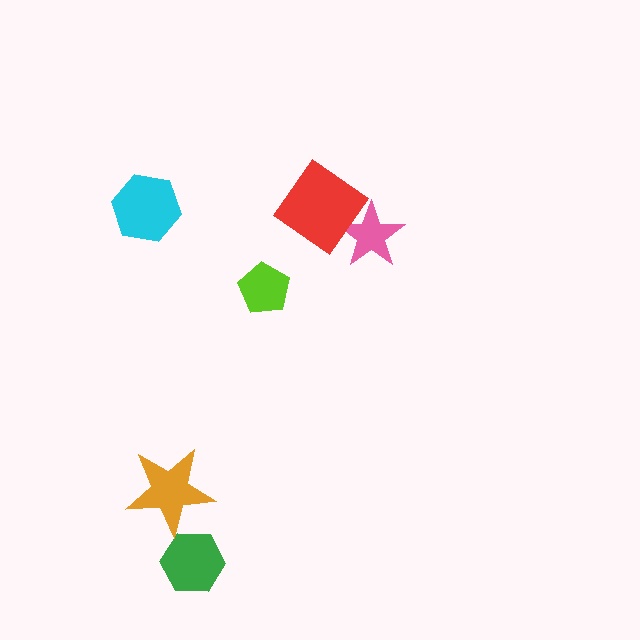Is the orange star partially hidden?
No, no other shape covers it.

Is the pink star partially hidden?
Yes, it is partially covered by another shape.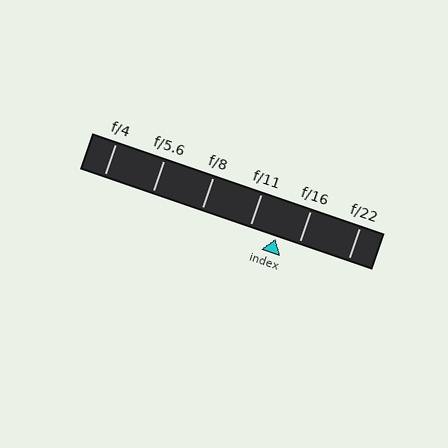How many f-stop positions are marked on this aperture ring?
There are 6 f-stop positions marked.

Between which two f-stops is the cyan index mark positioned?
The index mark is between f/11 and f/16.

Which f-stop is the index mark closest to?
The index mark is closest to f/16.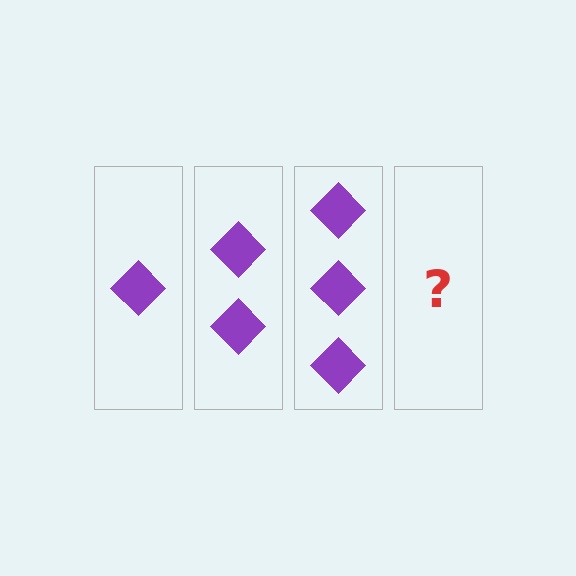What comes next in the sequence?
The next element should be 4 diamonds.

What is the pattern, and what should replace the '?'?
The pattern is that each step adds one more diamond. The '?' should be 4 diamonds.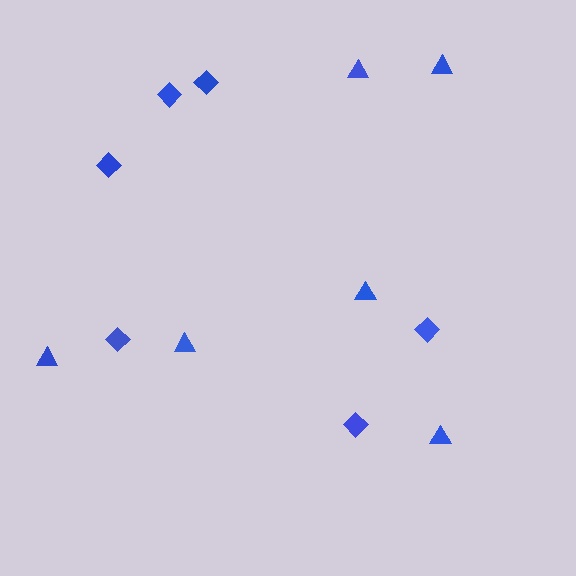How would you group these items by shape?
There are 2 groups: one group of triangles (6) and one group of diamonds (6).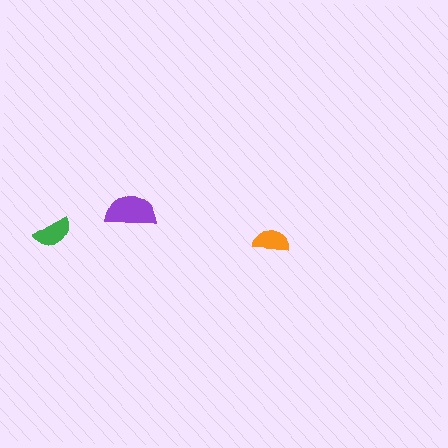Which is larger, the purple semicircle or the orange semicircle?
The purple one.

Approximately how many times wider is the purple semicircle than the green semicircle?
About 1.5 times wider.